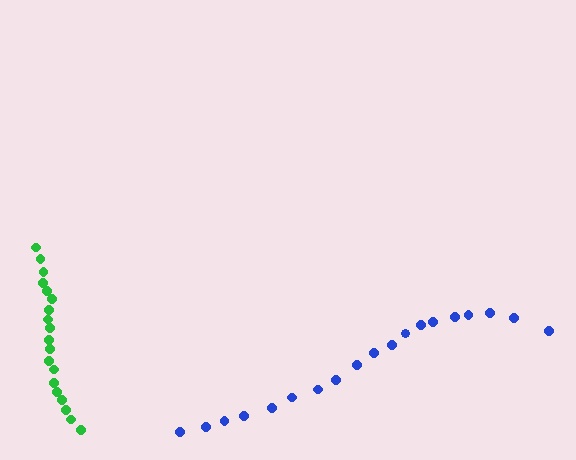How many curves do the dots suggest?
There are 2 distinct paths.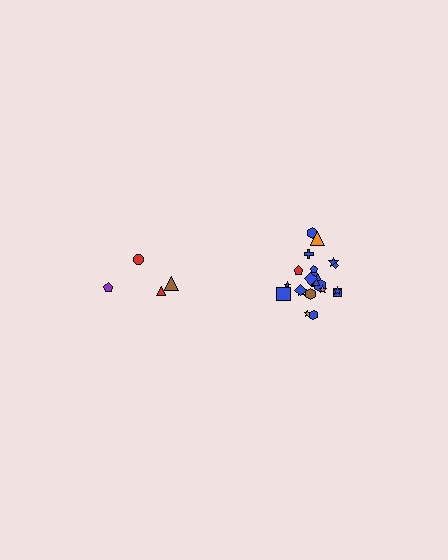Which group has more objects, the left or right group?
The right group.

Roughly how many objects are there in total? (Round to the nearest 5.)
Roughly 25 objects in total.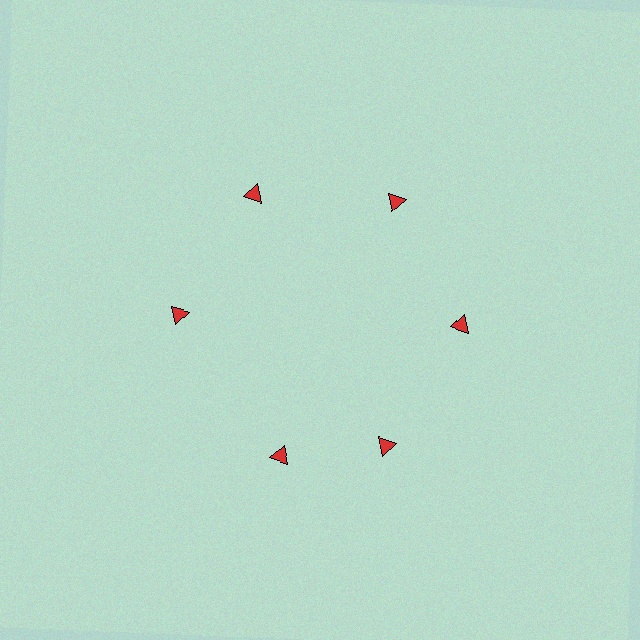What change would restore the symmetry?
The symmetry would be restored by rotating it back into even spacing with its neighbors so that all 6 triangles sit at equal angles and equal distance from the center.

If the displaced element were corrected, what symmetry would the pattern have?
It would have 6-fold rotational symmetry — the pattern would map onto itself every 60 degrees.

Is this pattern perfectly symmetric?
No. The 6 red triangles are arranged in a ring, but one element near the 7 o'clock position is rotated out of alignment along the ring, breaking the 6-fold rotational symmetry.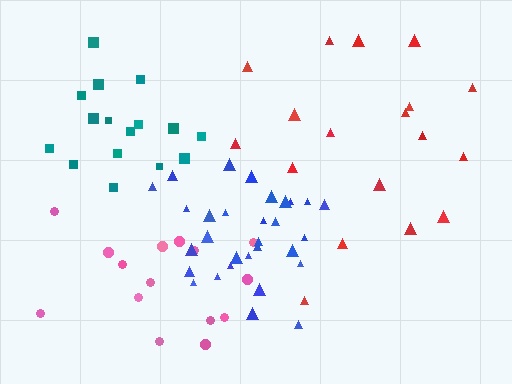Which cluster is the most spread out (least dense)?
Red.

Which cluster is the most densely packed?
Blue.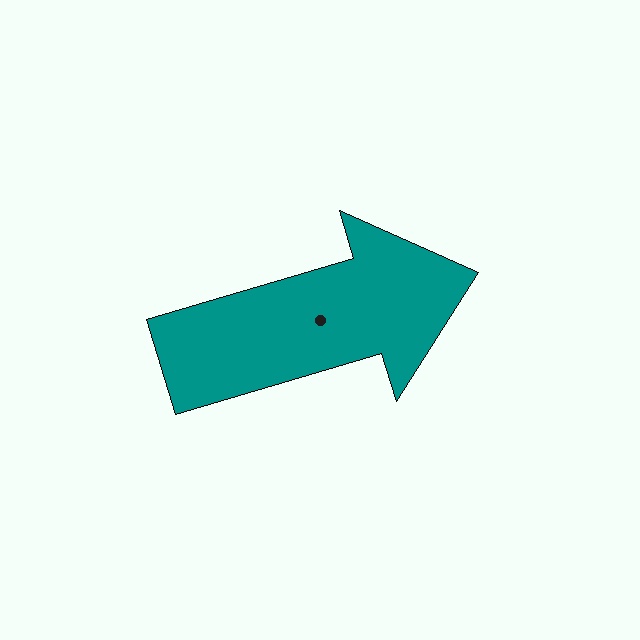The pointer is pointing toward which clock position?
Roughly 2 o'clock.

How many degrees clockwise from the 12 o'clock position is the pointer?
Approximately 73 degrees.